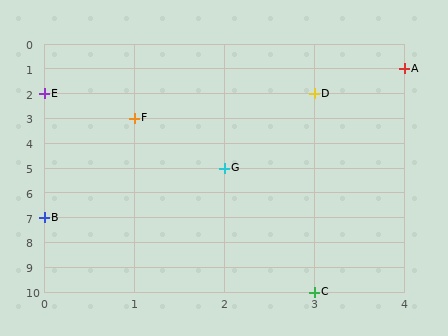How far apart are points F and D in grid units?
Points F and D are 2 columns and 1 row apart (about 2.2 grid units diagonally).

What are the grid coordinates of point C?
Point C is at grid coordinates (3, 10).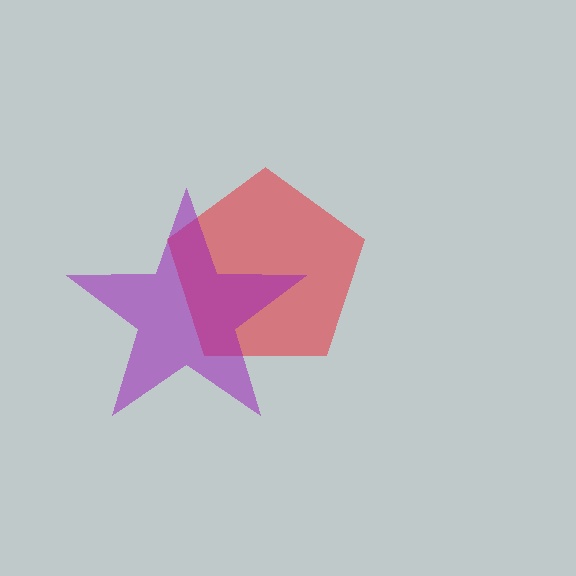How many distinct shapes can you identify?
There are 2 distinct shapes: a red pentagon, a purple star.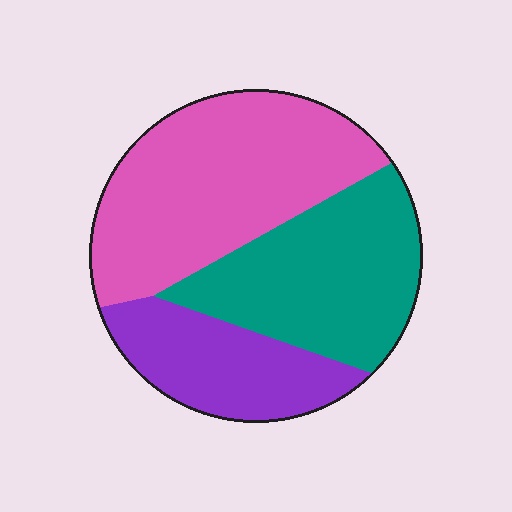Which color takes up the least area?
Purple, at roughly 20%.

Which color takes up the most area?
Pink, at roughly 45%.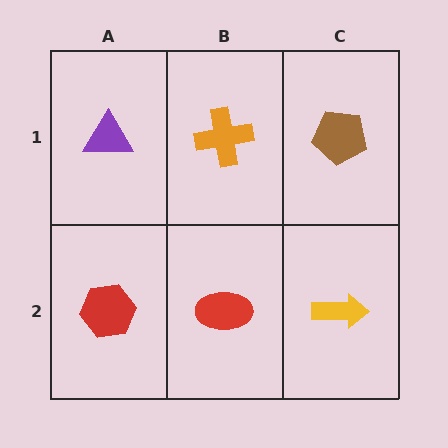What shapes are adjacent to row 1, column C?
A yellow arrow (row 2, column C), an orange cross (row 1, column B).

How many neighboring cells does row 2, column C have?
2.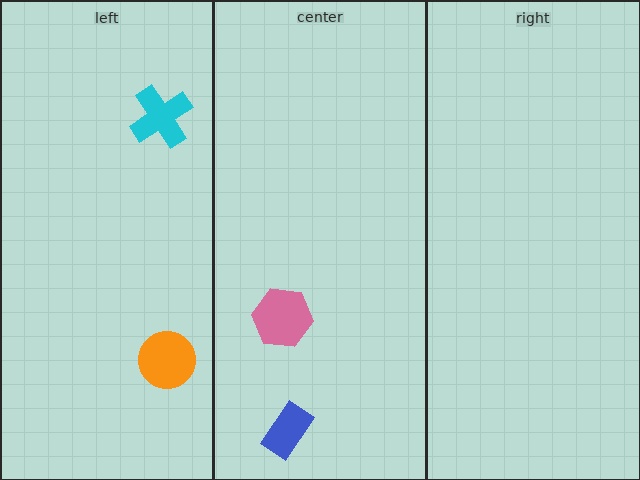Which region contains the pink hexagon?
The center region.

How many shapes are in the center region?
2.